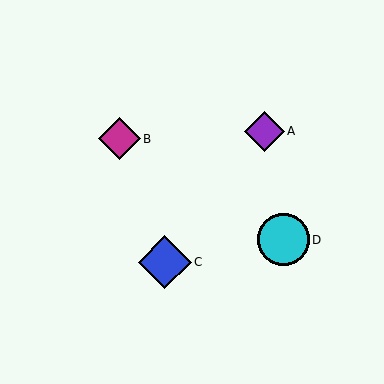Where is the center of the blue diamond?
The center of the blue diamond is at (165, 262).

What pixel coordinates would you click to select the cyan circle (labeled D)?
Click at (283, 240) to select the cyan circle D.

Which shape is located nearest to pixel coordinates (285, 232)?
The cyan circle (labeled D) at (283, 240) is nearest to that location.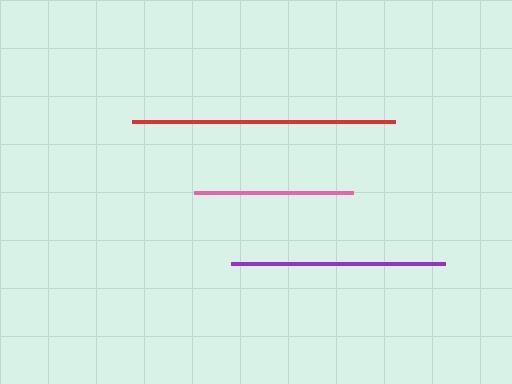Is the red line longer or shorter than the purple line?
The red line is longer than the purple line.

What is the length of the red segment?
The red segment is approximately 263 pixels long.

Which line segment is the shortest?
The pink line is the shortest at approximately 159 pixels.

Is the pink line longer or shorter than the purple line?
The purple line is longer than the pink line.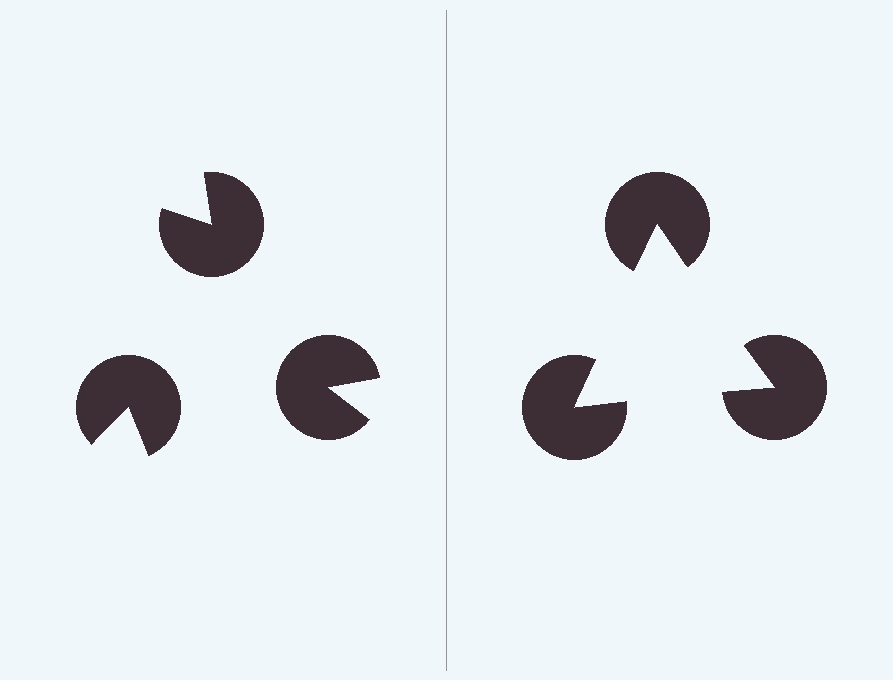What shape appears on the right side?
An illusory triangle.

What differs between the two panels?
The pac-man discs are positioned identically on both sides; only the wedge orientations differ. On the right they align to a triangle; on the left they are misaligned.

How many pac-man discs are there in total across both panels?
6 — 3 on each side.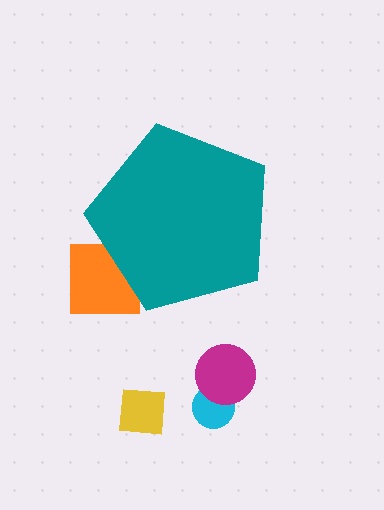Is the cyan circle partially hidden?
No, the cyan circle is fully visible.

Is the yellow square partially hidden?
No, the yellow square is fully visible.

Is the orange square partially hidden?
Yes, the orange square is partially hidden behind the teal pentagon.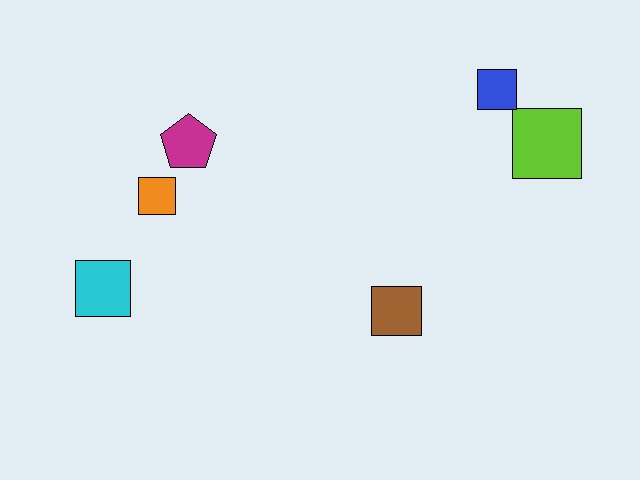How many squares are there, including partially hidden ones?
There are 5 squares.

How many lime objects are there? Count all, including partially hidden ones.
There is 1 lime object.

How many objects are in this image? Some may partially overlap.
There are 6 objects.